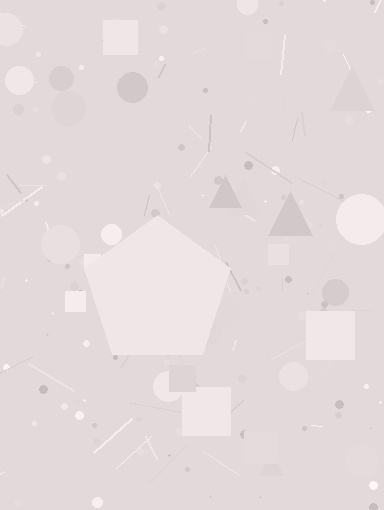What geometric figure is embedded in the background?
A pentagon is embedded in the background.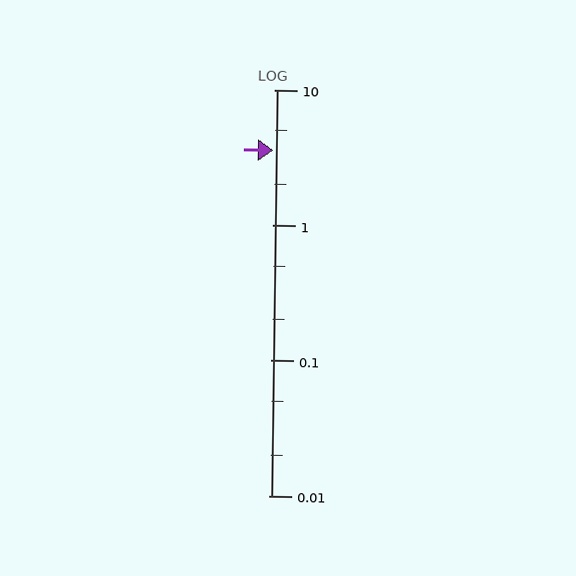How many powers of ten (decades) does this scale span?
The scale spans 3 decades, from 0.01 to 10.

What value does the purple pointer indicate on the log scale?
The pointer indicates approximately 3.6.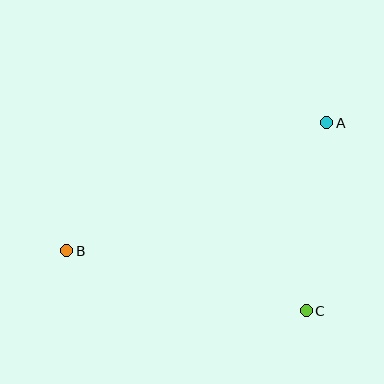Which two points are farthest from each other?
Points A and B are farthest from each other.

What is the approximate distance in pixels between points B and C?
The distance between B and C is approximately 247 pixels.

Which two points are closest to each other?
Points A and C are closest to each other.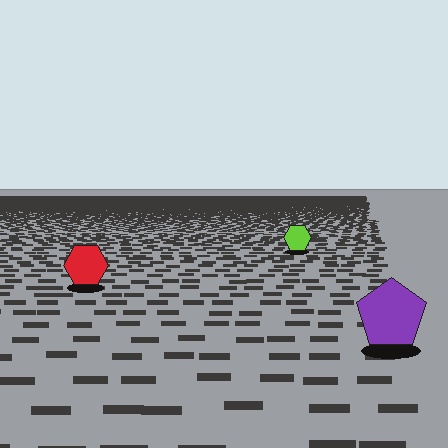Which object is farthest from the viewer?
The lime hexagon is farthest from the viewer. It appears smaller and the ground texture around it is denser.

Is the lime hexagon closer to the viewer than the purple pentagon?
No. The purple pentagon is closer — you can tell from the texture gradient: the ground texture is coarser near it.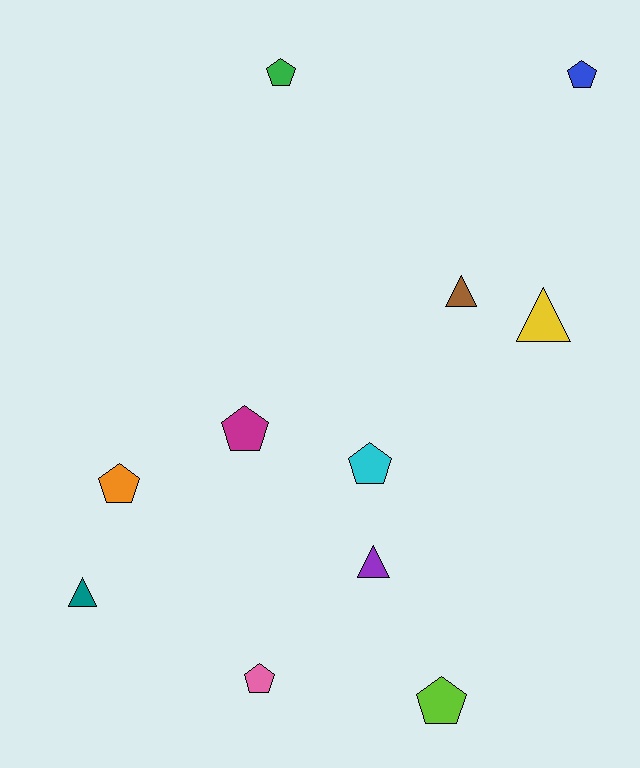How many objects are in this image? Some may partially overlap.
There are 11 objects.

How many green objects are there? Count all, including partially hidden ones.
There is 1 green object.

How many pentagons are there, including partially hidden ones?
There are 7 pentagons.